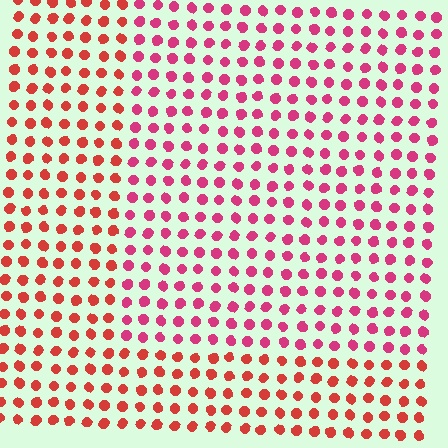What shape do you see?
I see a rectangle.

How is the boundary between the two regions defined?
The boundary is defined purely by a slight shift in hue (about 29 degrees). Spacing, size, and orientation are identical on both sides.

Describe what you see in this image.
The image is filled with small red elements in a uniform arrangement. A rectangle-shaped region is visible where the elements are tinted to a slightly different hue, forming a subtle color boundary.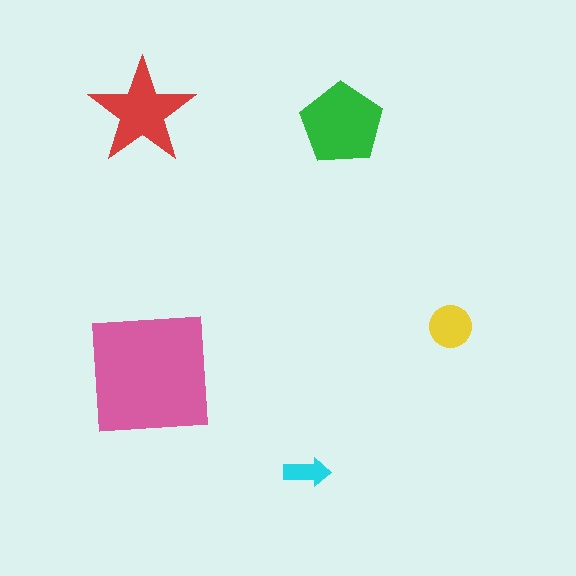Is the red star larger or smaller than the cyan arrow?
Larger.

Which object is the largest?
The pink square.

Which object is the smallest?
The cyan arrow.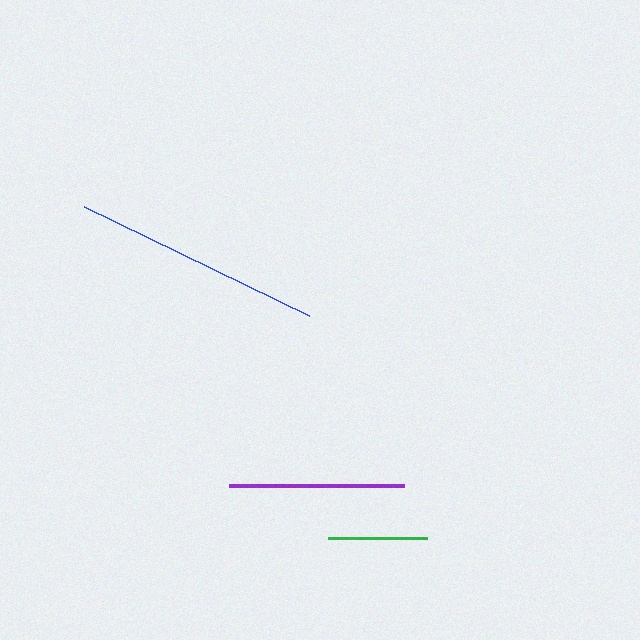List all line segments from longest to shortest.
From longest to shortest: blue, purple, green.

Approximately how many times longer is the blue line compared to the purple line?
The blue line is approximately 1.4 times the length of the purple line.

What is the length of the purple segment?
The purple segment is approximately 175 pixels long.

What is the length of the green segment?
The green segment is approximately 100 pixels long.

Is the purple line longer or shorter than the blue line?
The blue line is longer than the purple line.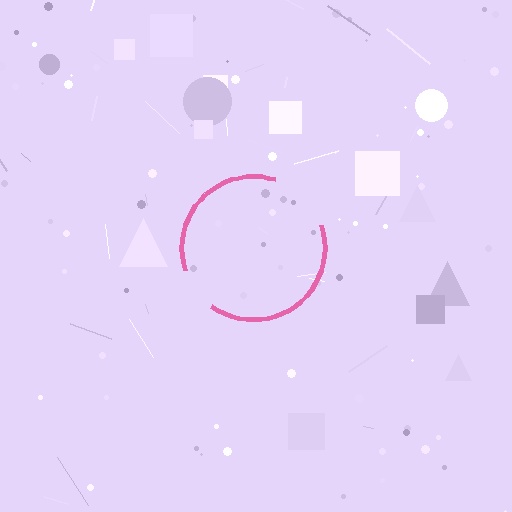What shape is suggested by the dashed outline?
The dashed outline suggests a circle.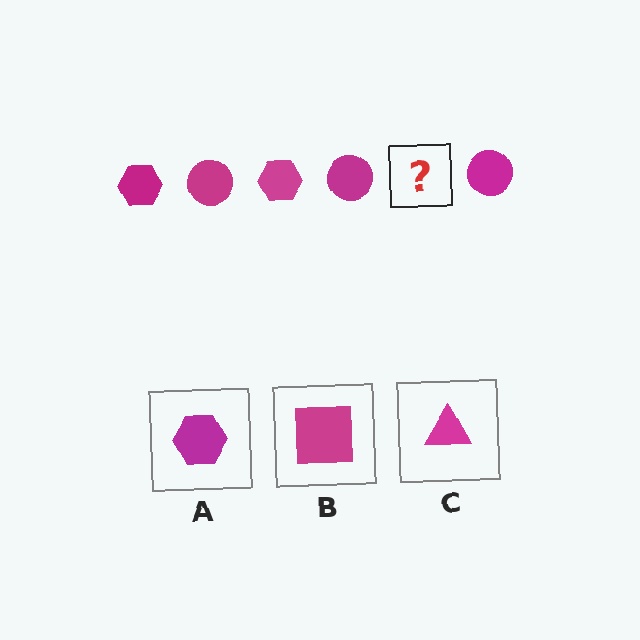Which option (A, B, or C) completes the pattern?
A.